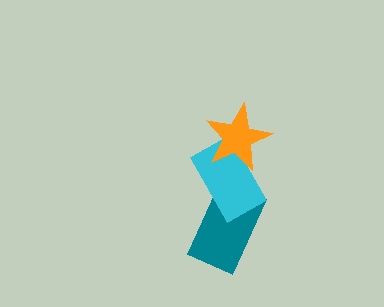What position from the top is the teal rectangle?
The teal rectangle is 3rd from the top.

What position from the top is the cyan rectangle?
The cyan rectangle is 2nd from the top.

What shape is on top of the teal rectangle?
The cyan rectangle is on top of the teal rectangle.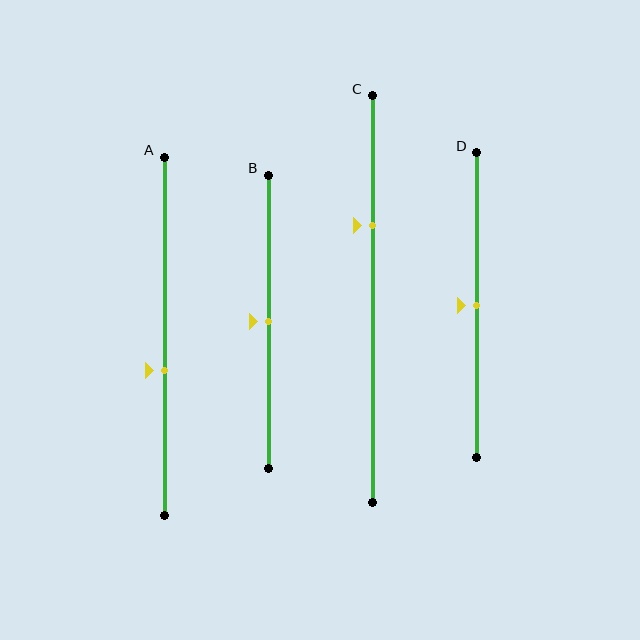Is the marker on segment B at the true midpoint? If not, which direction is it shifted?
Yes, the marker on segment B is at the true midpoint.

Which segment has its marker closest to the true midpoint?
Segment B has its marker closest to the true midpoint.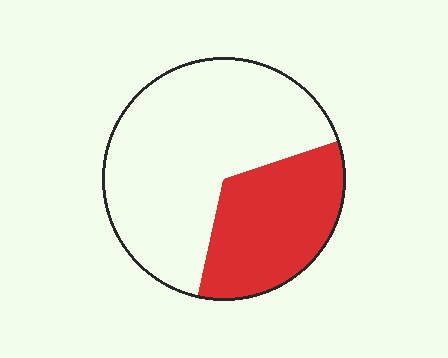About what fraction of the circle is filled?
About one third (1/3).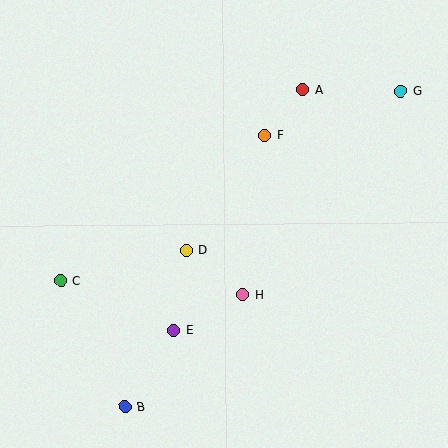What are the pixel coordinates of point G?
Point G is at (401, 91).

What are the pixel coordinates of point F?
Point F is at (265, 135).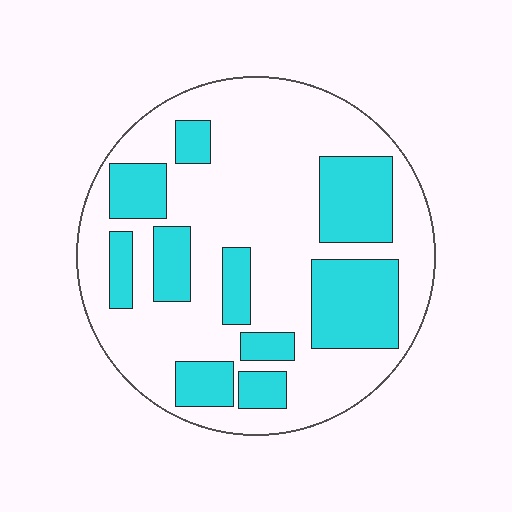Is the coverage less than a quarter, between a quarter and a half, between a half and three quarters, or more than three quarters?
Between a quarter and a half.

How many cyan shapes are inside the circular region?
10.